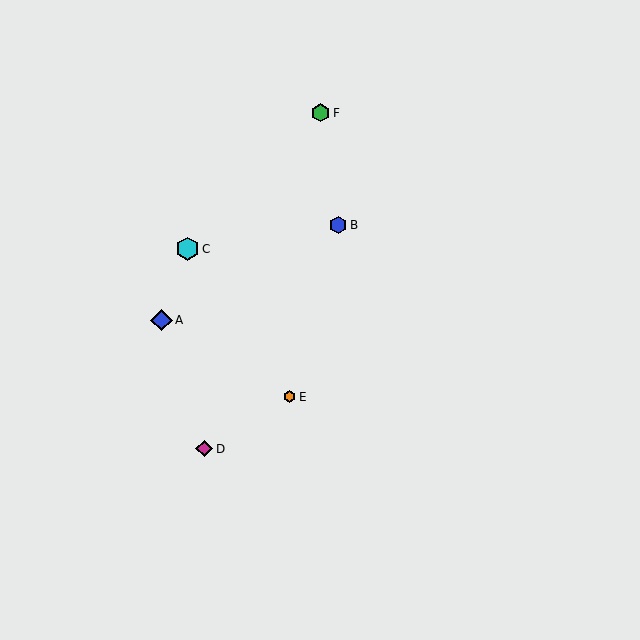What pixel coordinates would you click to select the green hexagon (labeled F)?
Click at (321, 113) to select the green hexagon F.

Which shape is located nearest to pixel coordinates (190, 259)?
The cyan hexagon (labeled C) at (188, 249) is nearest to that location.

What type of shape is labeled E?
Shape E is an orange hexagon.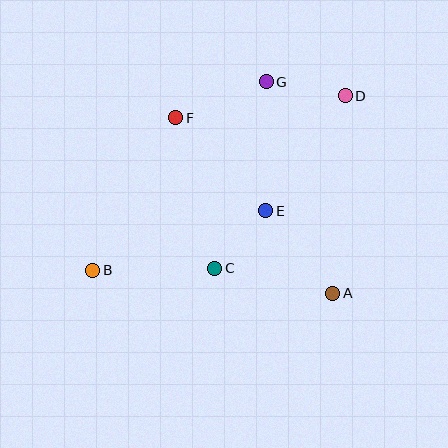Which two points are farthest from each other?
Points B and D are farthest from each other.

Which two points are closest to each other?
Points C and E are closest to each other.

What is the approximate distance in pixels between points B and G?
The distance between B and G is approximately 256 pixels.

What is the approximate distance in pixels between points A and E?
The distance between A and E is approximately 107 pixels.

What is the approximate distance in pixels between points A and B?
The distance between A and B is approximately 241 pixels.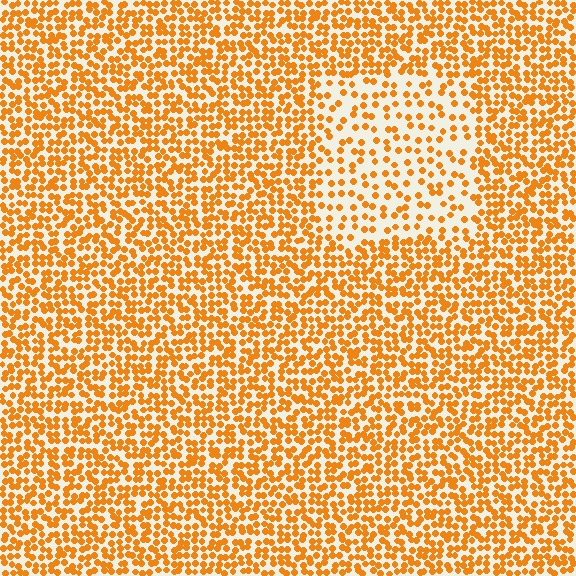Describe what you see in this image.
The image contains small orange elements arranged at two different densities. A rectangle-shaped region is visible where the elements are less densely packed than the surrounding area.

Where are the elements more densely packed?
The elements are more densely packed outside the rectangle boundary.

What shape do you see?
I see a rectangle.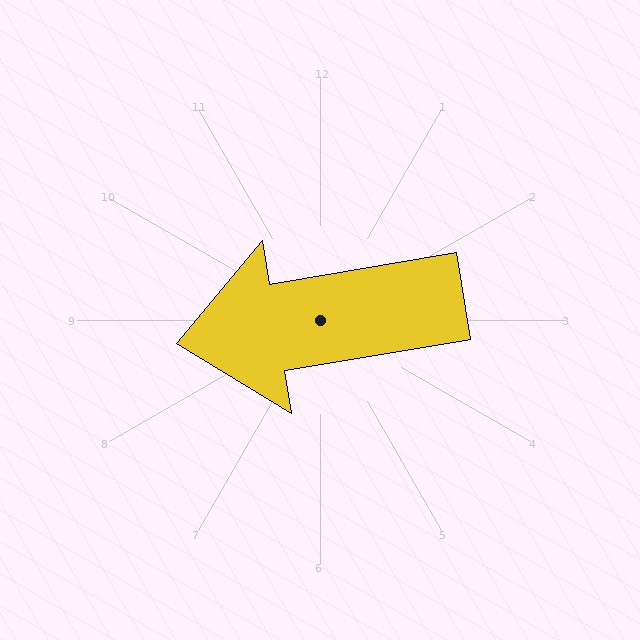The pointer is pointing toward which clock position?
Roughly 9 o'clock.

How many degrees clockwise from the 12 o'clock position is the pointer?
Approximately 261 degrees.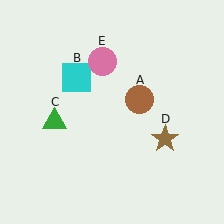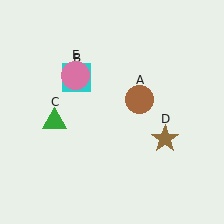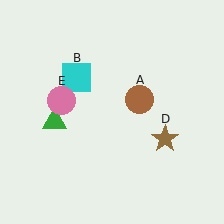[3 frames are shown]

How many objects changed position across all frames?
1 object changed position: pink circle (object E).